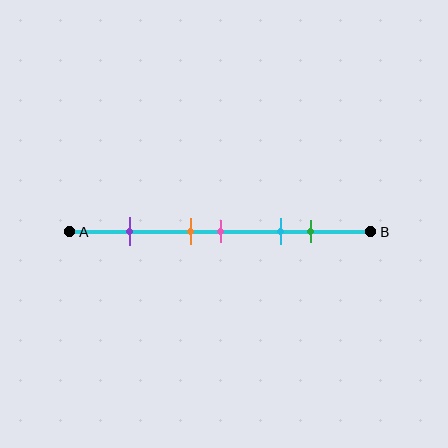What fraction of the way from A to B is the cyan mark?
The cyan mark is approximately 70% (0.7) of the way from A to B.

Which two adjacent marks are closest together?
The orange and pink marks are the closest adjacent pair.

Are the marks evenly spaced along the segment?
No, the marks are not evenly spaced.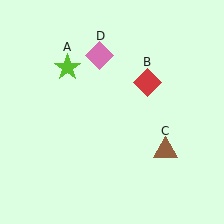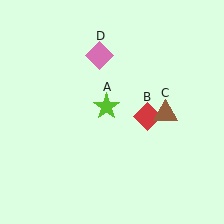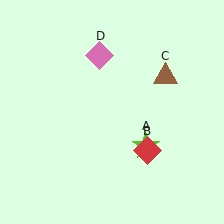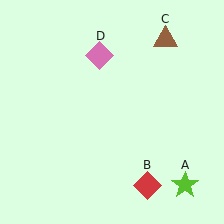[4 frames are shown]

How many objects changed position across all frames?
3 objects changed position: lime star (object A), red diamond (object B), brown triangle (object C).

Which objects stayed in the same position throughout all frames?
Pink diamond (object D) remained stationary.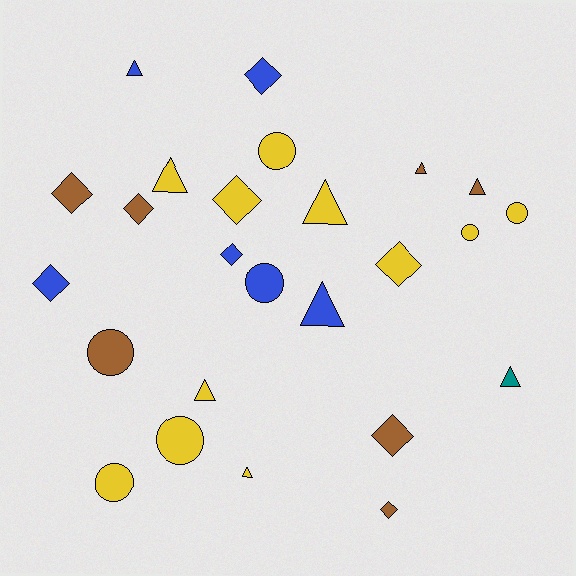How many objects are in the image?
There are 25 objects.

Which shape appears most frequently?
Diamond, with 9 objects.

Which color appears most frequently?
Yellow, with 11 objects.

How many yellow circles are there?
There are 5 yellow circles.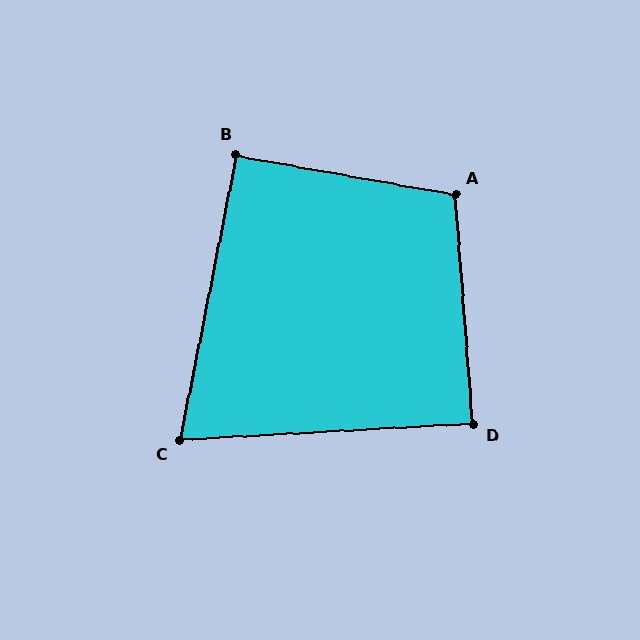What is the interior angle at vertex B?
Approximately 91 degrees (approximately right).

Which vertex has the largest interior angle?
A, at approximately 104 degrees.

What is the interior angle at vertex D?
Approximately 89 degrees (approximately right).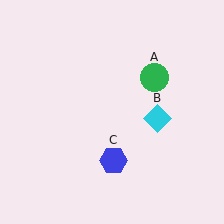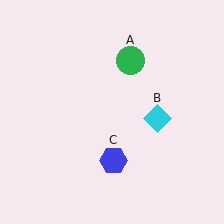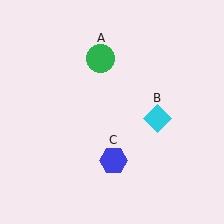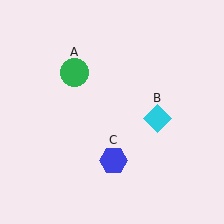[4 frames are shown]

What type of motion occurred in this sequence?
The green circle (object A) rotated counterclockwise around the center of the scene.